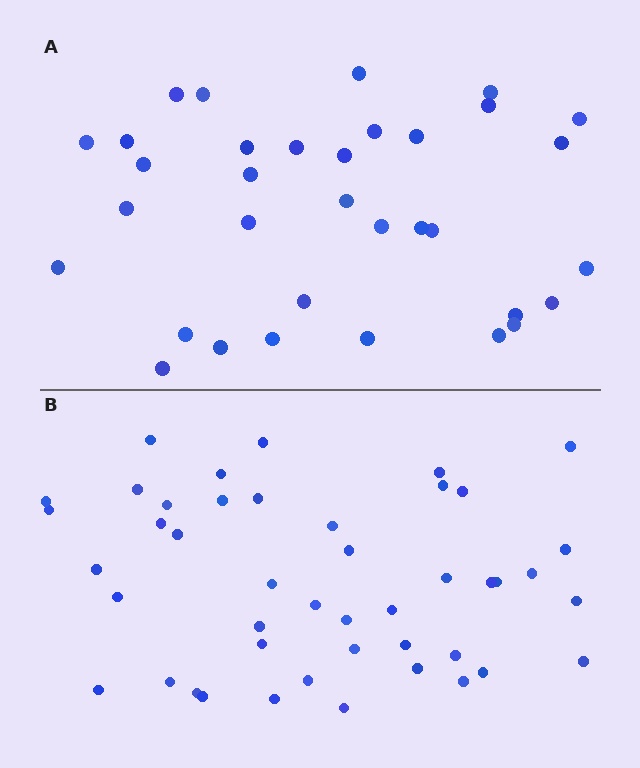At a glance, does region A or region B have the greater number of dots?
Region B (the bottom region) has more dots.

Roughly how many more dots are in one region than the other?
Region B has roughly 12 or so more dots than region A.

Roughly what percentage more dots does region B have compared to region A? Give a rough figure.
About 30% more.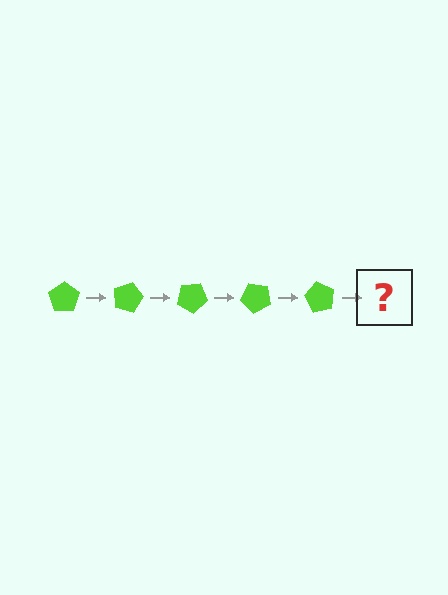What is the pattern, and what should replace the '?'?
The pattern is that the pentagon rotates 15 degrees each step. The '?' should be a lime pentagon rotated 75 degrees.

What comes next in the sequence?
The next element should be a lime pentagon rotated 75 degrees.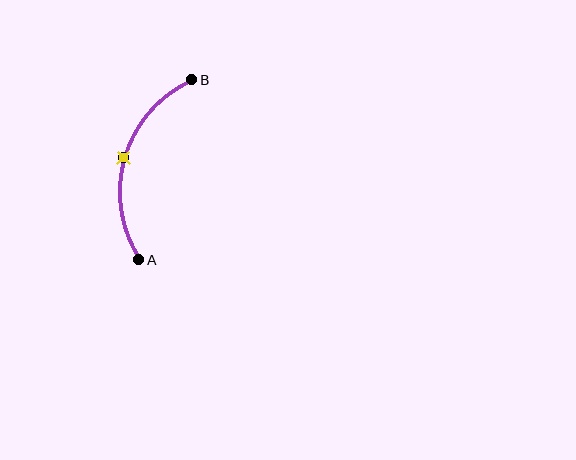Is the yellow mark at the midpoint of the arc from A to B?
Yes. The yellow mark lies on the arc at equal arc-length from both A and B — it is the arc midpoint.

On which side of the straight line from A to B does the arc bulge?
The arc bulges to the left of the straight line connecting A and B.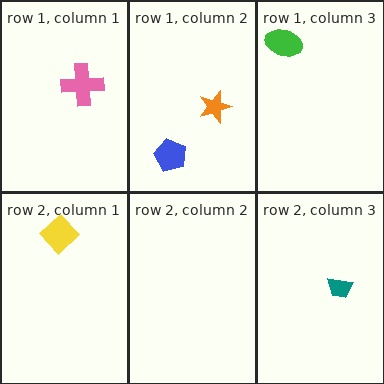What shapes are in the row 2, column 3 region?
The teal trapezoid.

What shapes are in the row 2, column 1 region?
The yellow diamond.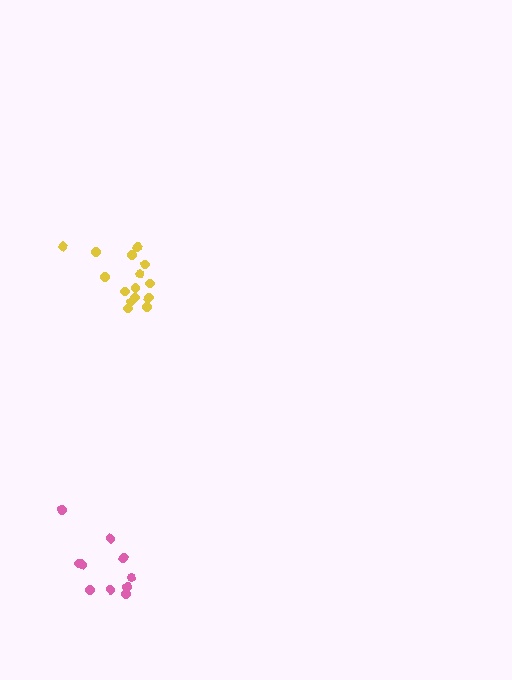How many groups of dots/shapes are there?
There are 2 groups.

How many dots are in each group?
Group 1: 15 dots, Group 2: 10 dots (25 total).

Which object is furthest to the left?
The pink cluster is leftmost.